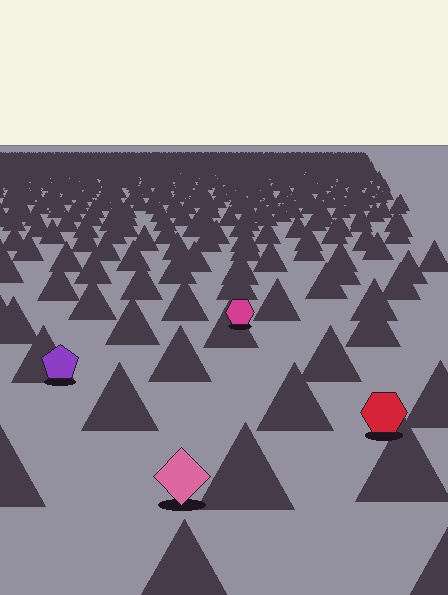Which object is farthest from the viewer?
The magenta hexagon is farthest from the viewer. It appears smaller and the ground texture around it is denser.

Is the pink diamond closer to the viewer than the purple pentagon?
Yes. The pink diamond is closer — you can tell from the texture gradient: the ground texture is coarser near it.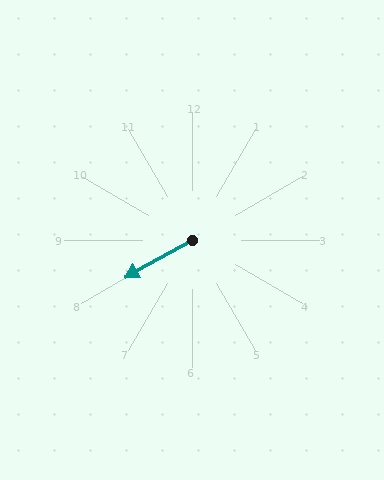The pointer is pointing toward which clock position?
Roughly 8 o'clock.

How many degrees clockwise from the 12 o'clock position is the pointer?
Approximately 241 degrees.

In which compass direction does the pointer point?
Southwest.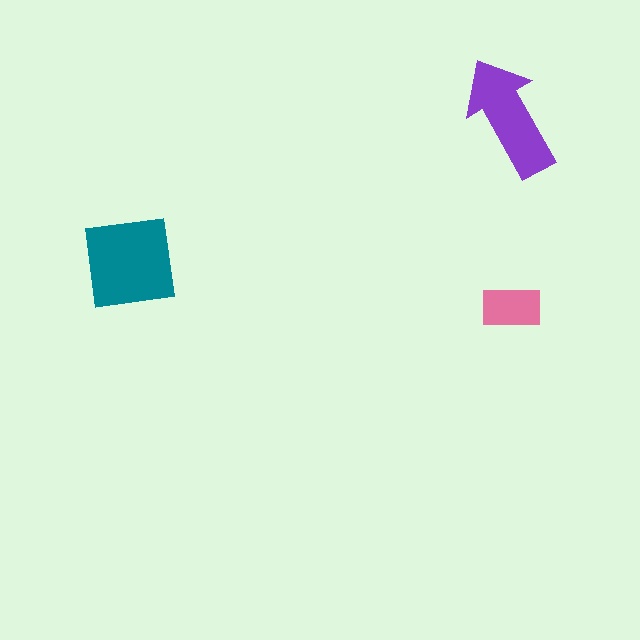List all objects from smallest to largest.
The pink rectangle, the purple arrow, the teal square.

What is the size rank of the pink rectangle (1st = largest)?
3rd.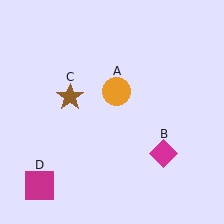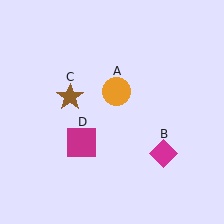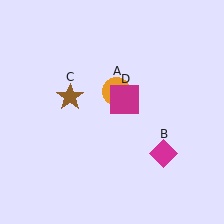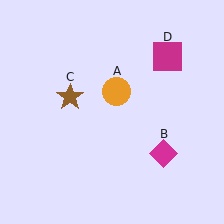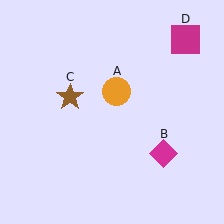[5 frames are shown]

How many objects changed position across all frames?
1 object changed position: magenta square (object D).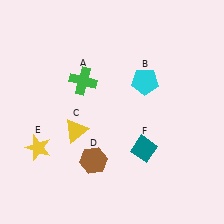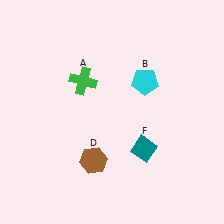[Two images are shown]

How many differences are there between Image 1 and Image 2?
There are 2 differences between the two images.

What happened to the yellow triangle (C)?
The yellow triangle (C) was removed in Image 2. It was in the bottom-left area of Image 1.